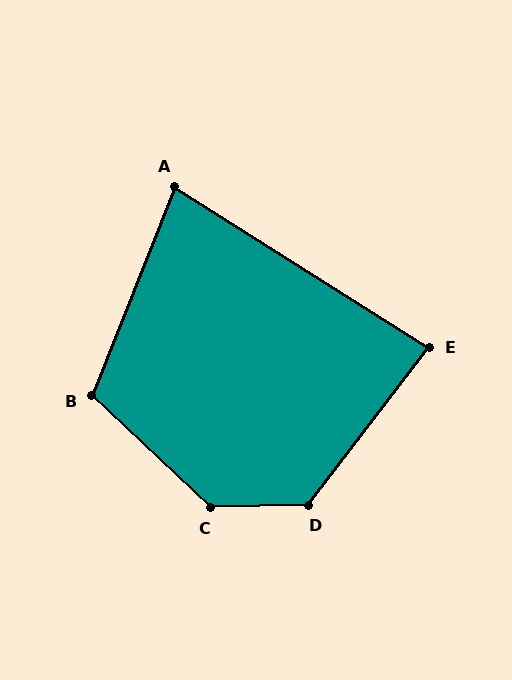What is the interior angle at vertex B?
Approximately 112 degrees (obtuse).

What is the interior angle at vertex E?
Approximately 85 degrees (acute).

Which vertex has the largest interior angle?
C, at approximately 135 degrees.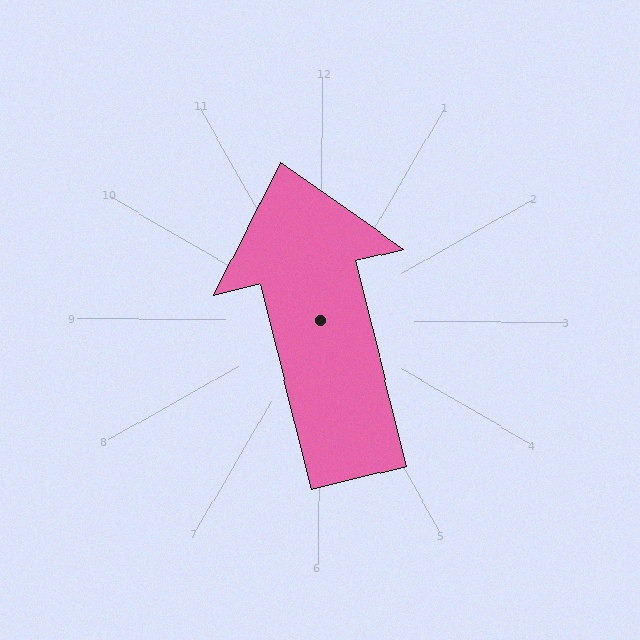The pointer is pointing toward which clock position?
Roughly 12 o'clock.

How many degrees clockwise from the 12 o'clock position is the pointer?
Approximately 346 degrees.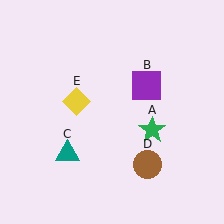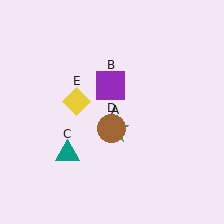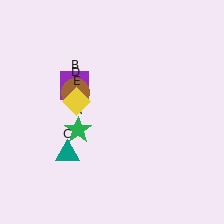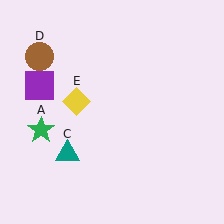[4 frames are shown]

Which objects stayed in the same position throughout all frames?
Teal triangle (object C) and yellow diamond (object E) remained stationary.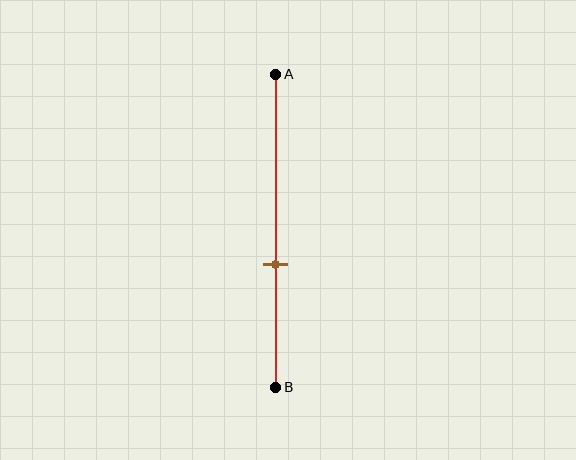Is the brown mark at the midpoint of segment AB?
No, the mark is at about 60% from A, not at the 50% midpoint.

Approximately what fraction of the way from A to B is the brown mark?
The brown mark is approximately 60% of the way from A to B.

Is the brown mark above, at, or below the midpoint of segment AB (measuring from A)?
The brown mark is below the midpoint of segment AB.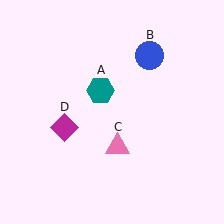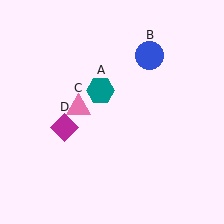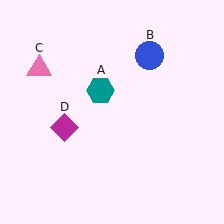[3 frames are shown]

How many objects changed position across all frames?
1 object changed position: pink triangle (object C).